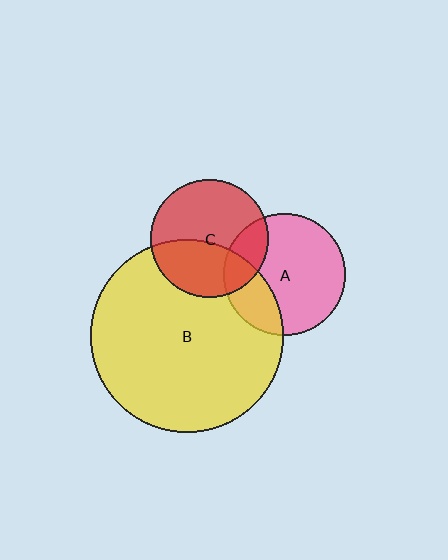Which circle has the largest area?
Circle B (yellow).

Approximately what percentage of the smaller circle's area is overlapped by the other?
Approximately 40%.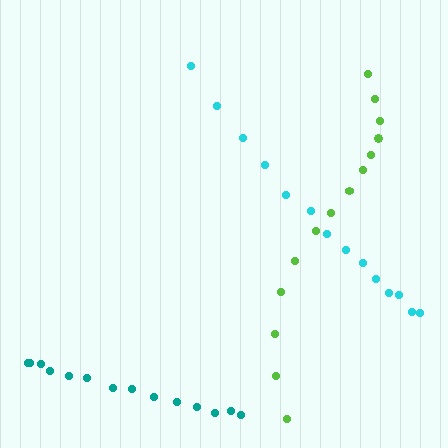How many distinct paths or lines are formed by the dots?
There are 3 distinct paths.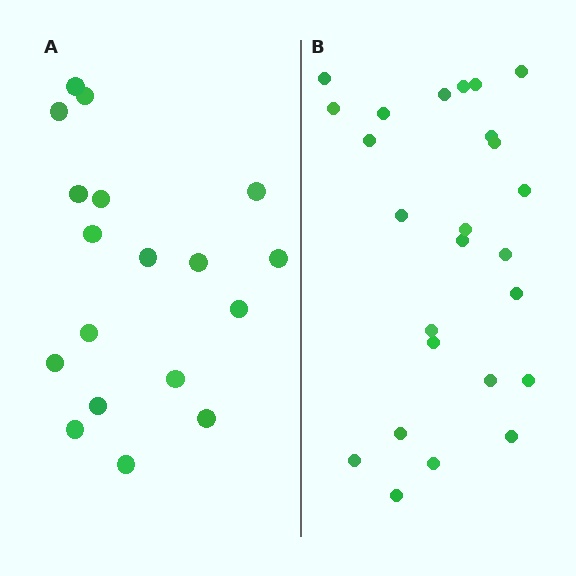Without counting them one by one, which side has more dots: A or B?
Region B (the right region) has more dots.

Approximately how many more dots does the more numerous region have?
Region B has roughly 8 or so more dots than region A.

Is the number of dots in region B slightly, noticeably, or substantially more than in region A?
Region B has noticeably more, but not dramatically so. The ratio is roughly 1.4 to 1.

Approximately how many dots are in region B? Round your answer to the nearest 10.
About 20 dots. (The exact count is 25, which rounds to 20.)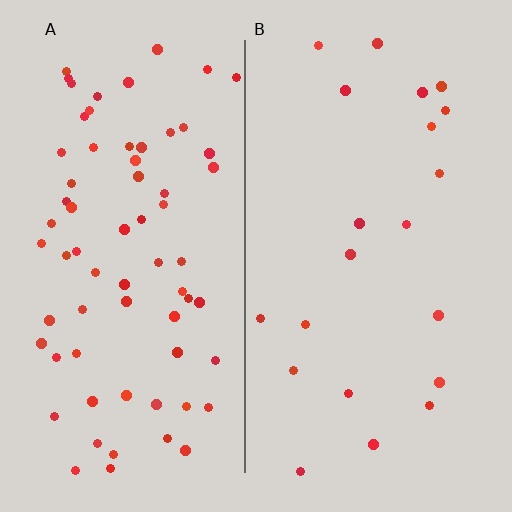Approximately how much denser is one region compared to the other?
Approximately 3.3× — region A over region B.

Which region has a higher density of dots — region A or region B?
A (the left).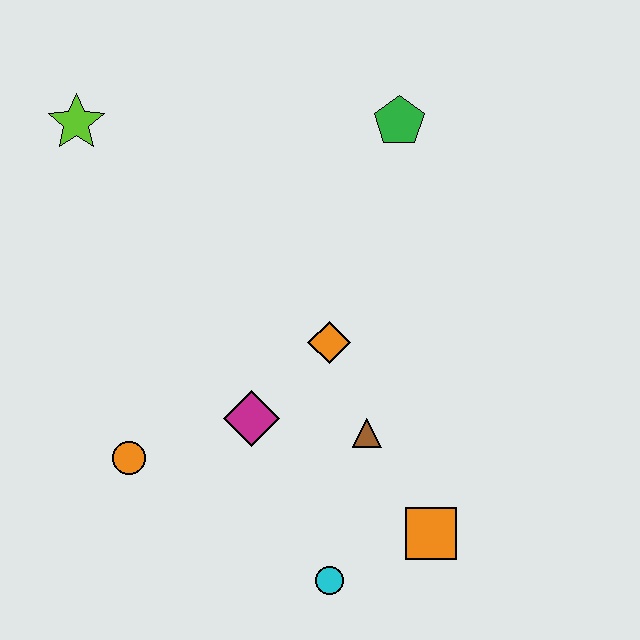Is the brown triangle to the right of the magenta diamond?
Yes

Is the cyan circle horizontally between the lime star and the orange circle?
No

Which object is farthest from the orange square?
The lime star is farthest from the orange square.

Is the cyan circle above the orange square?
No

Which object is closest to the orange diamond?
The brown triangle is closest to the orange diamond.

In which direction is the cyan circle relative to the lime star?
The cyan circle is below the lime star.